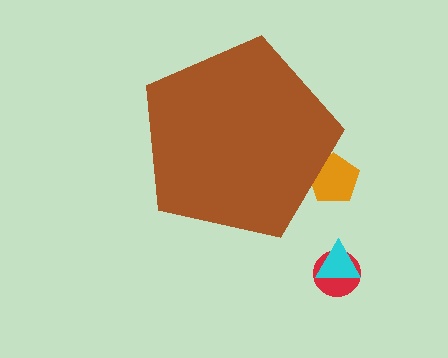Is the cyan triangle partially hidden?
No, the cyan triangle is fully visible.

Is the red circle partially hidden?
No, the red circle is fully visible.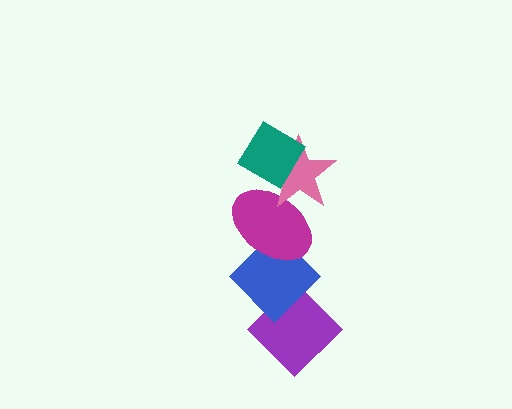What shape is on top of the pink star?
The teal diamond is on top of the pink star.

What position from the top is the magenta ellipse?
The magenta ellipse is 3rd from the top.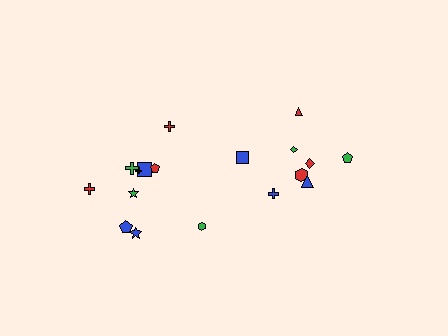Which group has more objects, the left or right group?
The left group.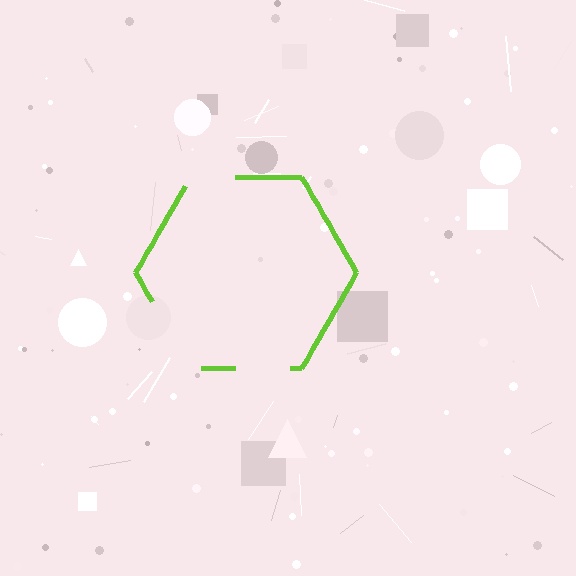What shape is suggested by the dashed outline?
The dashed outline suggests a hexagon.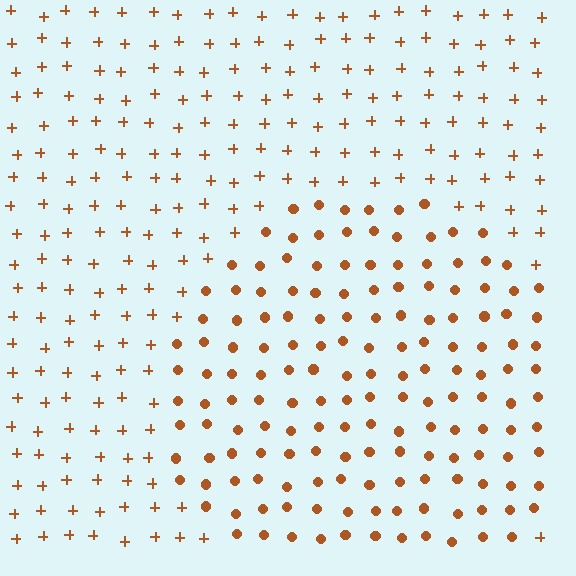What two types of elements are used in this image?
The image uses circles inside the circle region and plus signs outside it.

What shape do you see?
I see a circle.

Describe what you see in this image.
The image is filled with small brown elements arranged in a uniform grid. A circle-shaped region contains circles, while the surrounding area contains plus signs. The boundary is defined purely by the change in element shape.